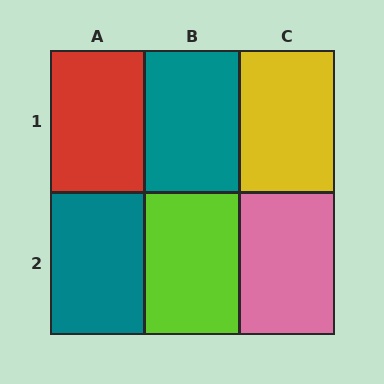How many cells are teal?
2 cells are teal.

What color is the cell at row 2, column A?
Teal.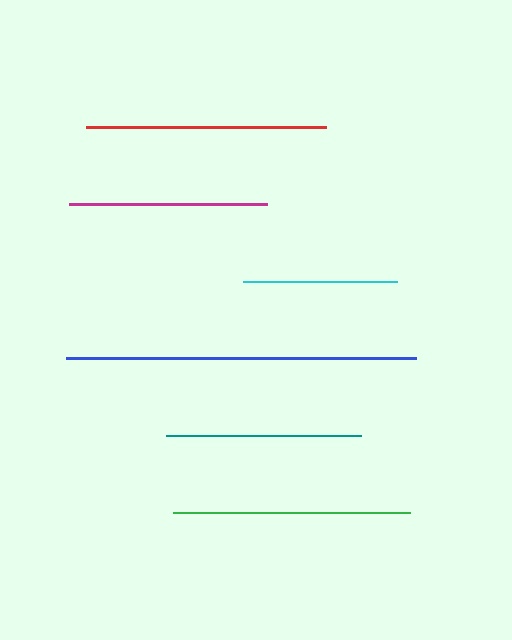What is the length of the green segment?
The green segment is approximately 237 pixels long.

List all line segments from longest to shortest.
From longest to shortest: blue, red, green, magenta, teal, cyan.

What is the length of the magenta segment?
The magenta segment is approximately 198 pixels long.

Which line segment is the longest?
The blue line is the longest at approximately 349 pixels.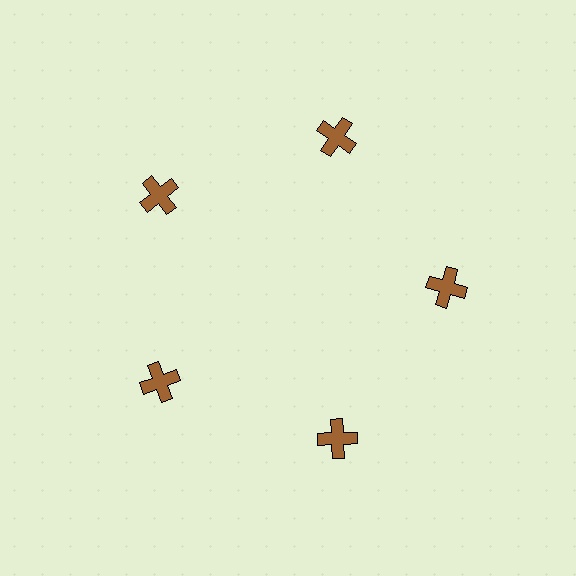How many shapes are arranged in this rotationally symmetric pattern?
There are 5 shapes, arranged in 5 groups of 1.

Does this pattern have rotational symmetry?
Yes, this pattern has 5-fold rotational symmetry. It looks the same after rotating 72 degrees around the center.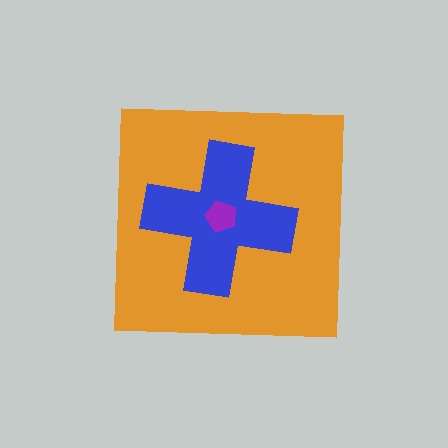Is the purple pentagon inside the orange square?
Yes.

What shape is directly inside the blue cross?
The purple pentagon.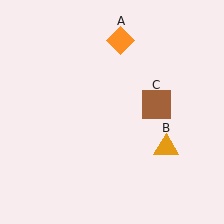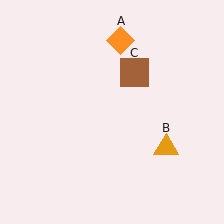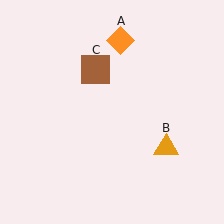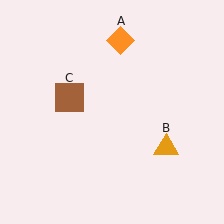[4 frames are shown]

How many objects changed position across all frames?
1 object changed position: brown square (object C).